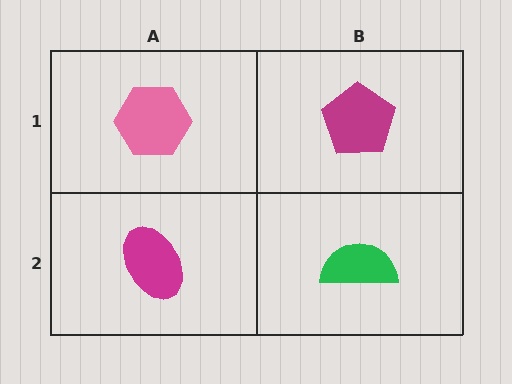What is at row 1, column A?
A pink hexagon.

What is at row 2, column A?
A magenta ellipse.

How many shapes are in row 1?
2 shapes.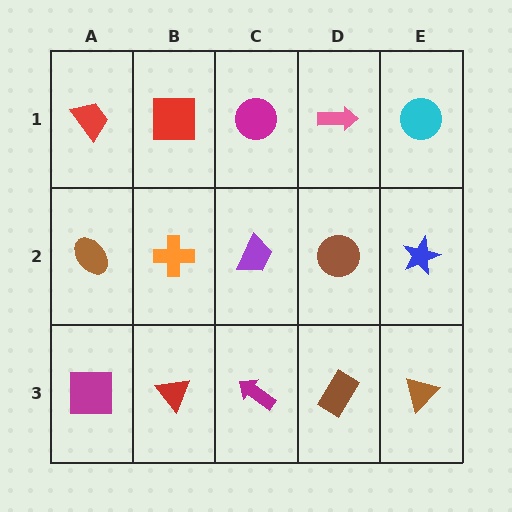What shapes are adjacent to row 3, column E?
A blue star (row 2, column E), a brown rectangle (row 3, column D).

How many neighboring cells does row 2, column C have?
4.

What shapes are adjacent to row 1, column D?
A brown circle (row 2, column D), a magenta circle (row 1, column C), a cyan circle (row 1, column E).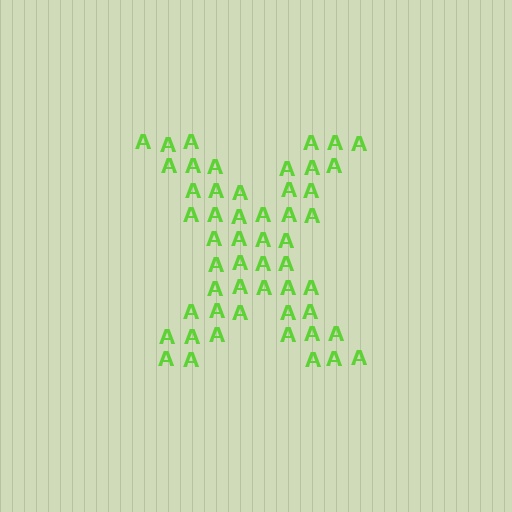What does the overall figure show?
The overall figure shows the letter X.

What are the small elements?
The small elements are letter A's.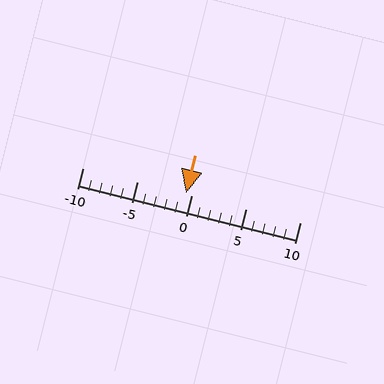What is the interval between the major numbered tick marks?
The major tick marks are spaced 5 units apart.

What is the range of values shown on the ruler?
The ruler shows values from -10 to 10.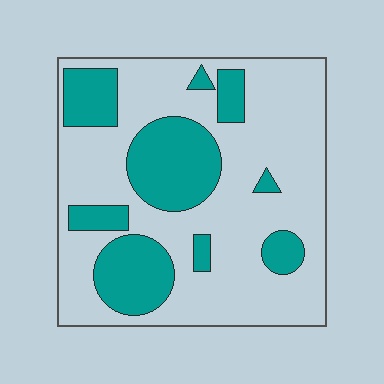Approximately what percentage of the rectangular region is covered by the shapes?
Approximately 30%.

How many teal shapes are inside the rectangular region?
9.